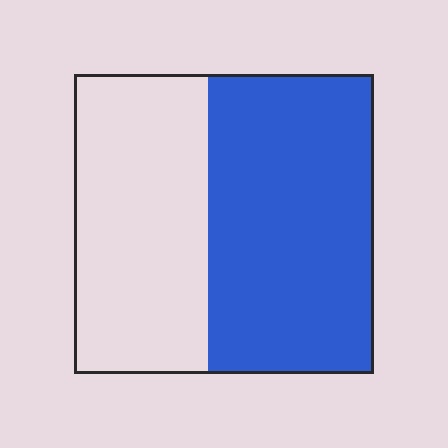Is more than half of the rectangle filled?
Yes.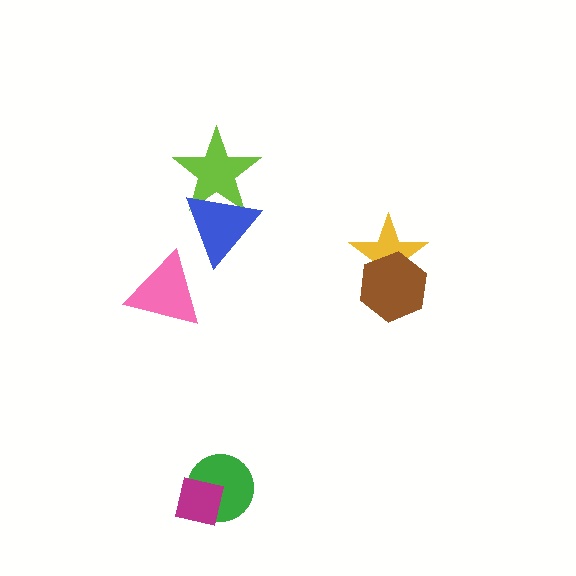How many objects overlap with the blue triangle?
1 object overlaps with the blue triangle.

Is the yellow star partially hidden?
Yes, it is partially covered by another shape.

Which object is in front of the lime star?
The blue triangle is in front of the lime star.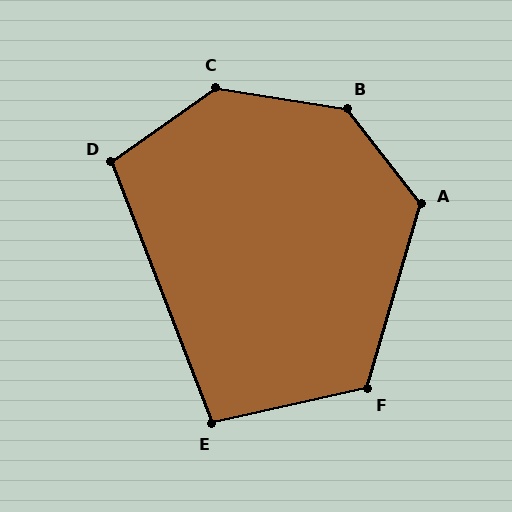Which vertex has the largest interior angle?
B, at approximately 137 degrees.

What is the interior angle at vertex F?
Approximately 119 degrees (obtuse).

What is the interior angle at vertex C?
Approximately 135 degrees (obtuse).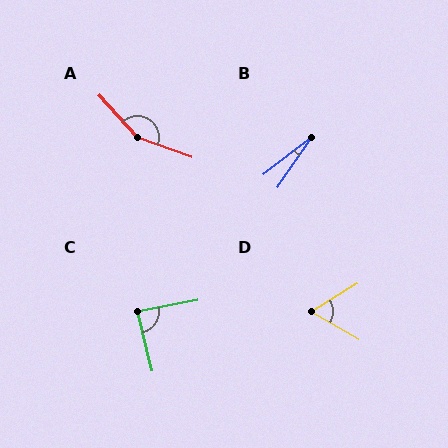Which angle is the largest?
A, at approximately 151 degrees.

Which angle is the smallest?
B, at approximately 18 degrees.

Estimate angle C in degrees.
Approximately 87 degrees.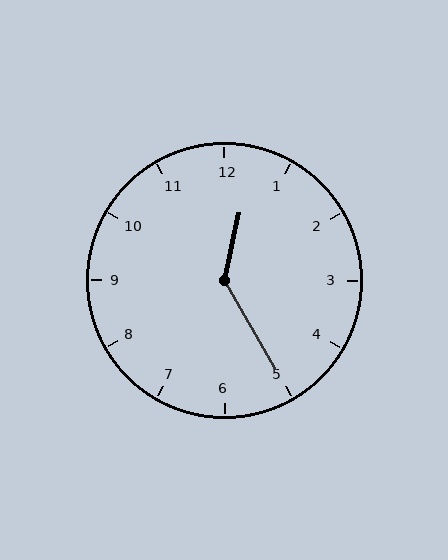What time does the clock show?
12:25.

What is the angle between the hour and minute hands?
Approximately 138 degrees.